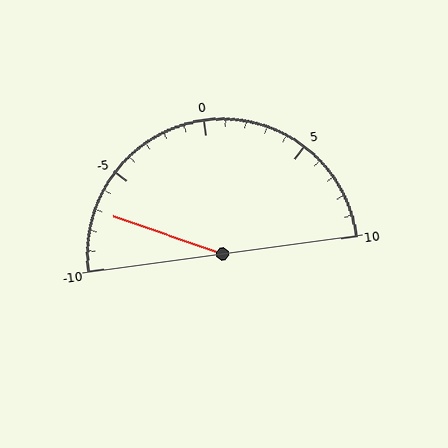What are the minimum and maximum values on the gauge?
The gauge ranges from -10 to 10.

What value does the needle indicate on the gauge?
The needle indicates approximately -7.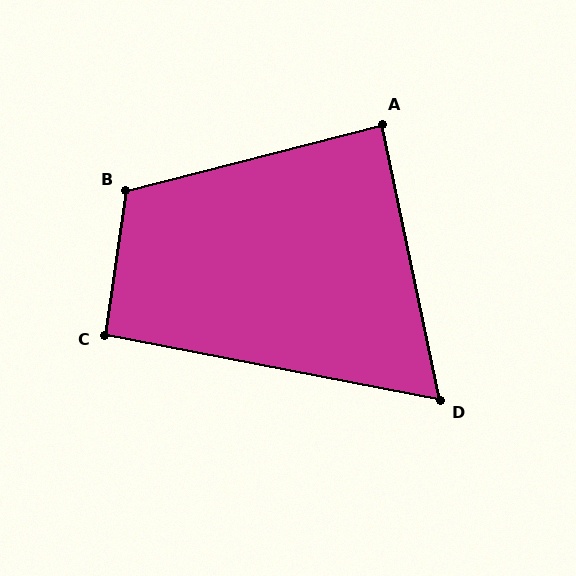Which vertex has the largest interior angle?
B, at approximately 113 degrees.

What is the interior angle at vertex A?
Approximately 87 degrees (approximately right).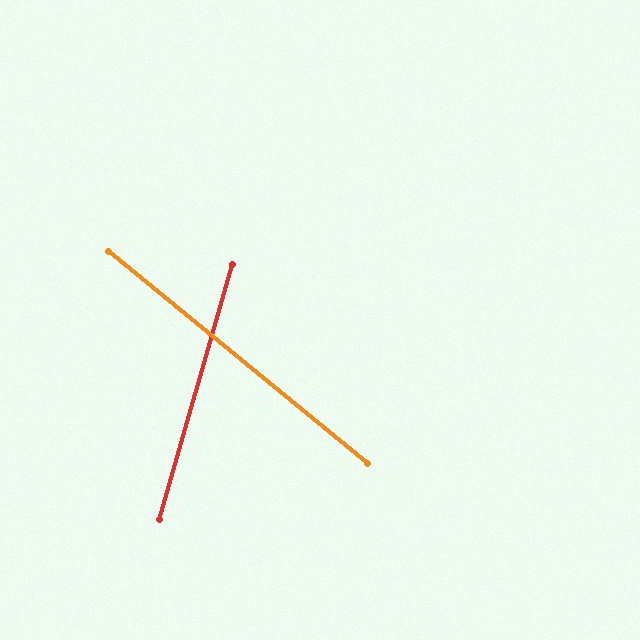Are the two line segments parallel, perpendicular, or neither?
Neither parallel nor perpendicular — they differ by about 67°.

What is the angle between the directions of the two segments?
Approximately 67 degrees.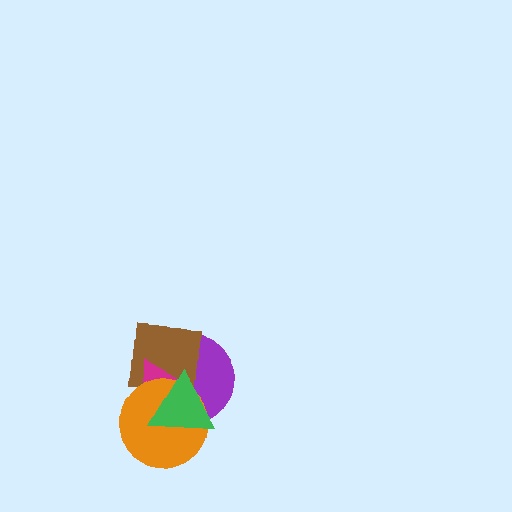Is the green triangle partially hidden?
No, no other shape covers it.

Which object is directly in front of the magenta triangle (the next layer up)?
The orange circle is directly in front of the magenta triangle.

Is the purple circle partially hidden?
Yes, it is partially covered by another shape.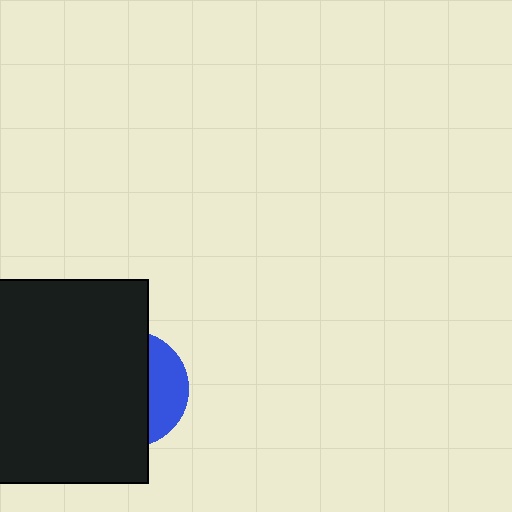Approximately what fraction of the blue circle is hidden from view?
Roughly 70% of the blue circle is hidden behind the black rectangle.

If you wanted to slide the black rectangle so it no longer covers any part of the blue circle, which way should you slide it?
Slide it left — that is the most direct way to separate the two shapes.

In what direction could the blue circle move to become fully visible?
The blue circle could move right. That would shift it out from behind the black rectangle entirely.